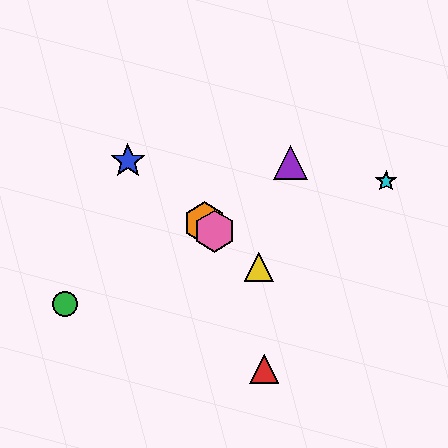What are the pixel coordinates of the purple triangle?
The purple triangle is at (291, 163).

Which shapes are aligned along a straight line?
The blue star, the yellow triangle, the orange hexagon, the pink hexagon are aligned along a straight line.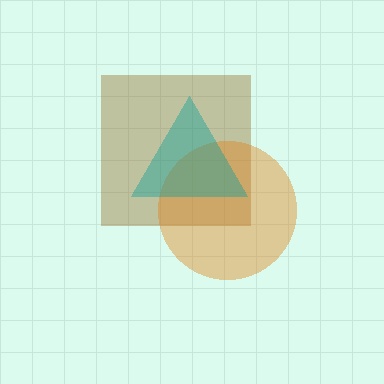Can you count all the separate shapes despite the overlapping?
Yes, there are 3 separate shapes.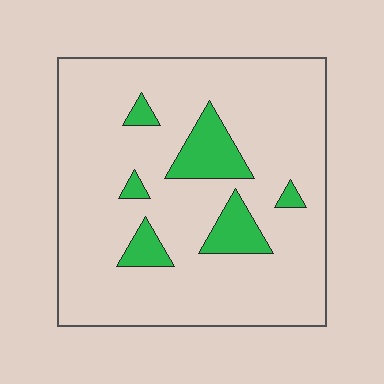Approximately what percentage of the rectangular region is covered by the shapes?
Approximately 15%.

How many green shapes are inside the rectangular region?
6.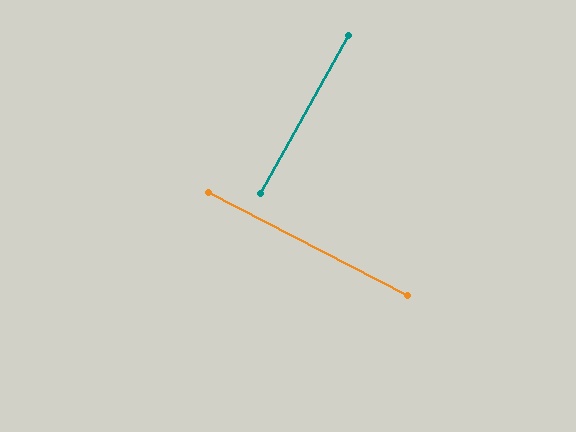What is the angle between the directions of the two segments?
Approximately 88 degrees.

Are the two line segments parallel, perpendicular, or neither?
Perpendicular — they meet at approximately 88°.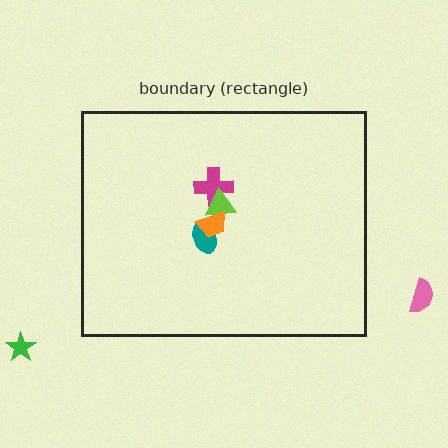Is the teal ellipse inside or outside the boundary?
Inside.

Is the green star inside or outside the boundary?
Outside.